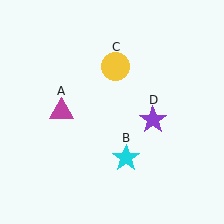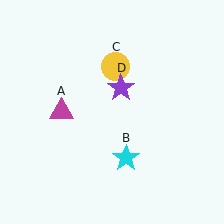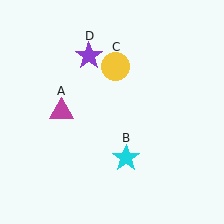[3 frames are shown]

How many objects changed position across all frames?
1 object changed position: purple star (object D).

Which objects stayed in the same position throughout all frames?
Magenta triangle (object A) and cyan star (object B) and yellow circle (object C) remained stationary.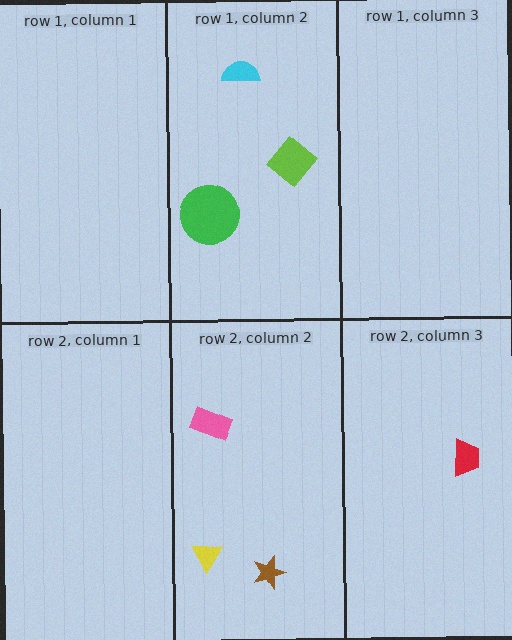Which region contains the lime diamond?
The row 1, column 2 region.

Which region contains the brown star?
The row 2, column 2 region.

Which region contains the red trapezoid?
The row 2, column 3 region.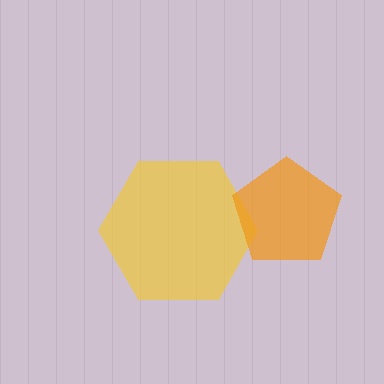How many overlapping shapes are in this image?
There are 2 overlapping shapes in the image.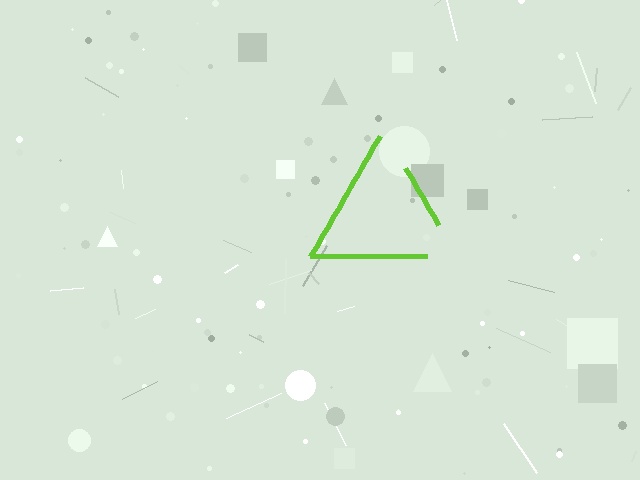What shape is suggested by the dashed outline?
The dashed outline suggests a triangle.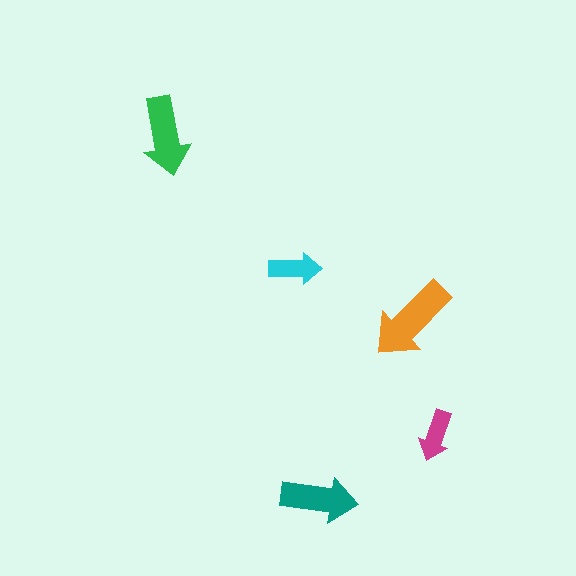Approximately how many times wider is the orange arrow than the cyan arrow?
About 1.5 times wider.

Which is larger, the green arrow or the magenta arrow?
The green one.